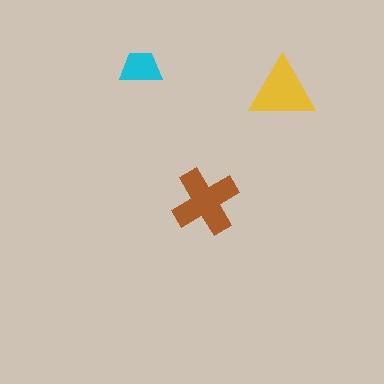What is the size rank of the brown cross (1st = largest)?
1st.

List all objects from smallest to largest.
The cyan trapezoid, the yellow triangle, the brown cross.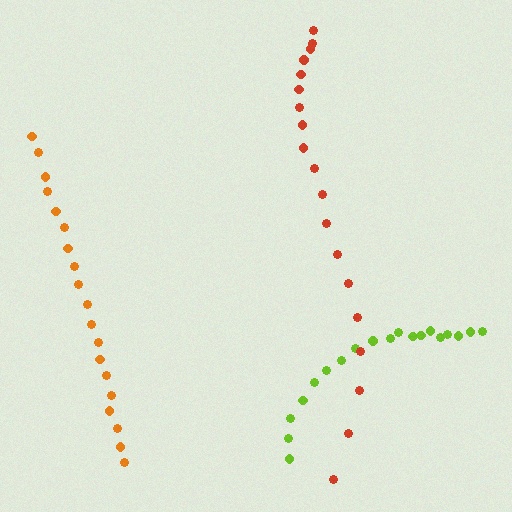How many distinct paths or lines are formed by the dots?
There are 3 distinct paths.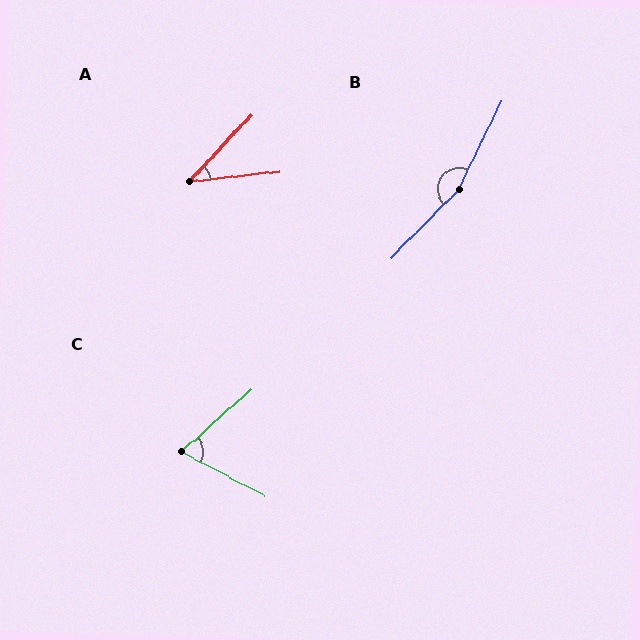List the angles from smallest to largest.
A (41°), C (69°), B (162°).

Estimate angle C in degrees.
Approximately 69 degrees.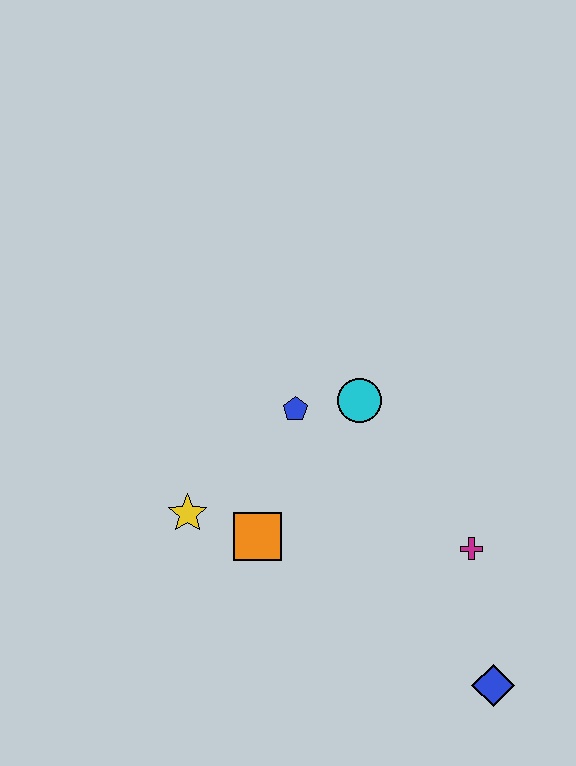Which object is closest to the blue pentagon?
The cyan circle is closest to the blue pentagon.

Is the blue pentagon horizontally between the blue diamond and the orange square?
Yes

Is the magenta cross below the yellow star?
Yes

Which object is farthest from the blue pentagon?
The blue diamond is farthest from the blue pentagon.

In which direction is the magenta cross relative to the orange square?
The magenta cross is to the right of the orange square.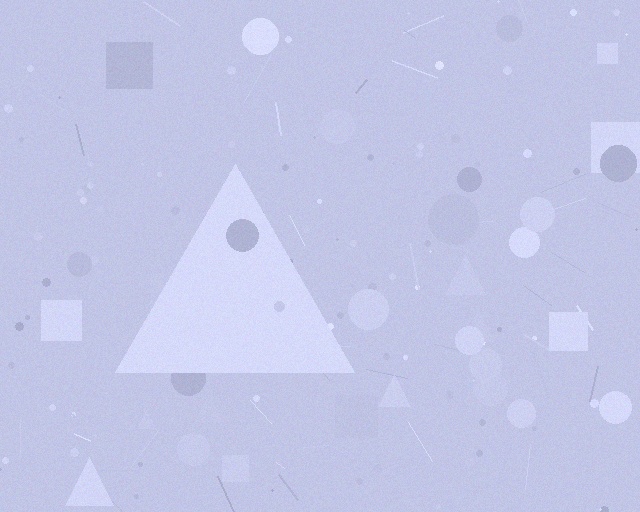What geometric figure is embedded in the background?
A triangle is embedded in the background.